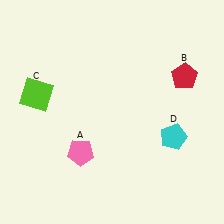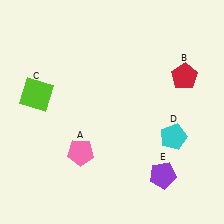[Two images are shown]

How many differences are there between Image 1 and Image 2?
There is 1 difference between the two images.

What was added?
A purple pentagon (E) was added in Image 2.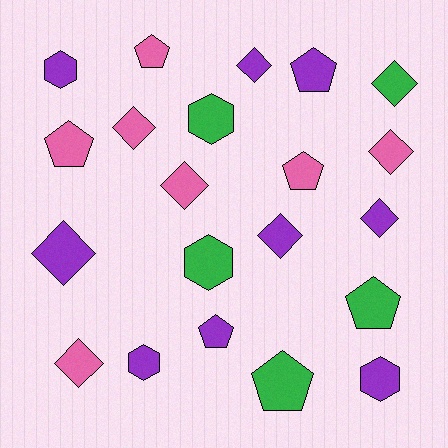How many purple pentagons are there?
There are 2 purple pentagons.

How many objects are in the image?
There are 21 objects.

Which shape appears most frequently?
Diamond, with 9 objects.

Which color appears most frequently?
Purple, with 9 objects.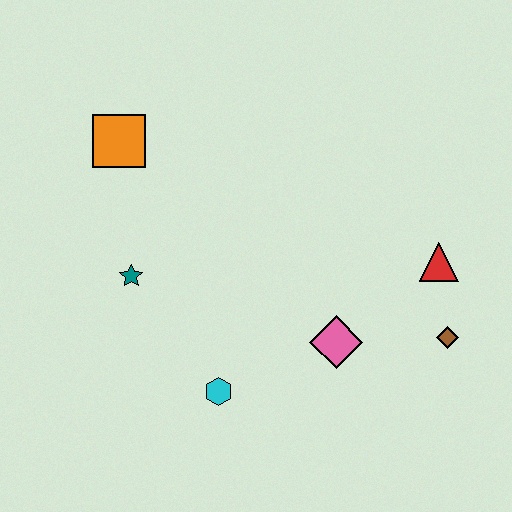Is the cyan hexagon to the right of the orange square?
Yes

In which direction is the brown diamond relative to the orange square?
The brown diamond is to the right of the orange square.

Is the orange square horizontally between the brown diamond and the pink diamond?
No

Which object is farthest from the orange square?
The brown diamond is farthest from the orange square.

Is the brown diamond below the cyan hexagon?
No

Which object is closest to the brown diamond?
The red triangle is closest to the brown diamond.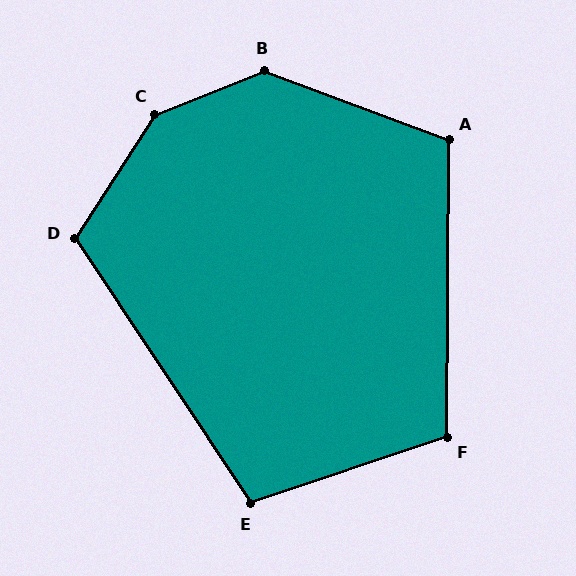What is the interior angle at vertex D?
Approximately 114 degrees (obtuse).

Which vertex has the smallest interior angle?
E, at approximately 105 degrees.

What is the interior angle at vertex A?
Approximately 110 degrees (obtuse).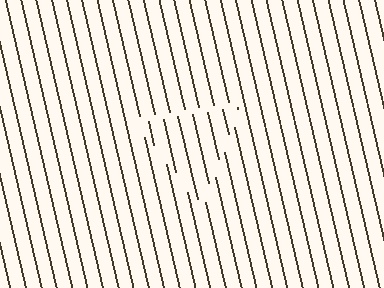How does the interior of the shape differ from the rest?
The interior of the shape contains the same grating, shifted by half a period — the contour is defined by the phase discontinuity where line-ends from the inner and outer gratings abut.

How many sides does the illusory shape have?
3 sides — the line-ends trace a triangle.